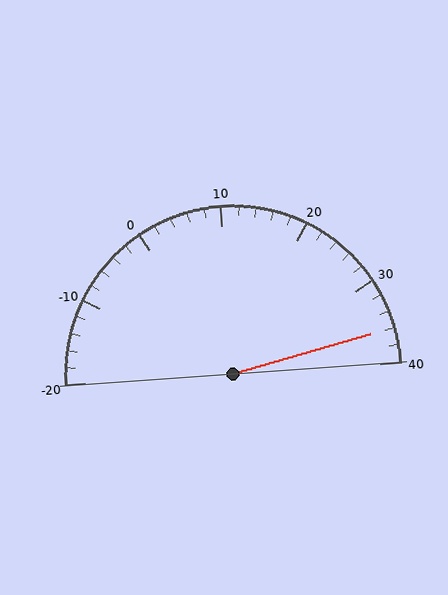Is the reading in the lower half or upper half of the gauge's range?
The reading is in the upper half of the range (-20 to 40).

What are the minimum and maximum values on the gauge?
The gauge ranges from -20 to 40.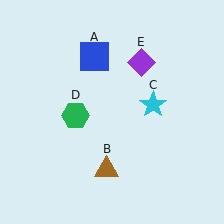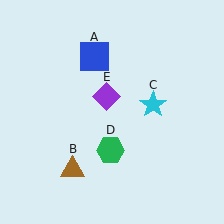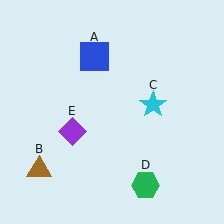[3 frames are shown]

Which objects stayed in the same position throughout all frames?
Blue square (object A) and cyan star (object C) remained stationary.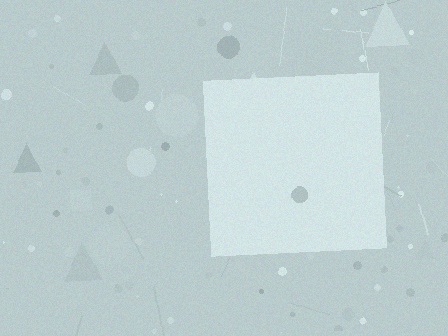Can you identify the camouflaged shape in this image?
The camouflaged shape is a square.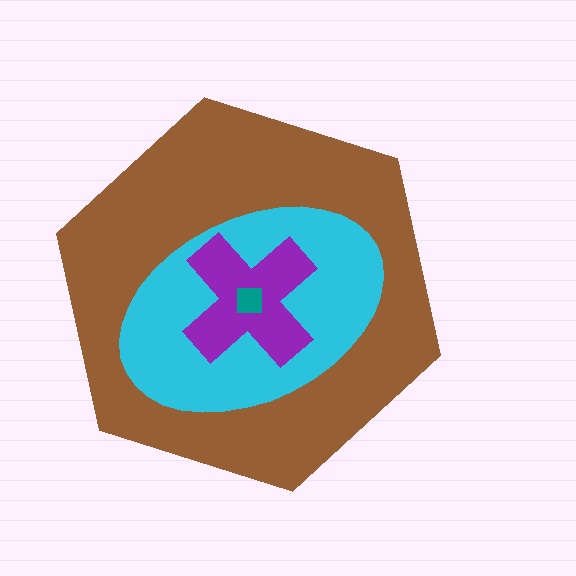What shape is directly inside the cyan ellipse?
The purple cross.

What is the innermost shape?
The teal square.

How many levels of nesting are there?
4.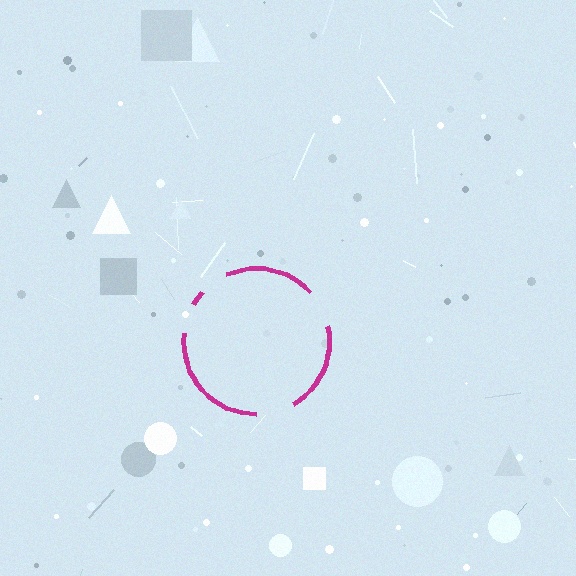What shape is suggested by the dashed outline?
The dashed outline suggests a circle.